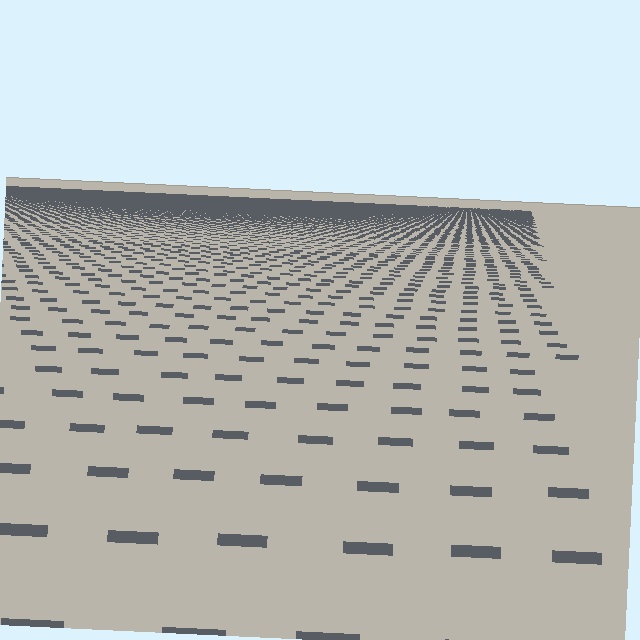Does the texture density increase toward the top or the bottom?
Density increases toward the top.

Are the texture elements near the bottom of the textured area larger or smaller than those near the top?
Larger. Near the bottom, elements are closer to the viewer and appear at a bigger on-screen size.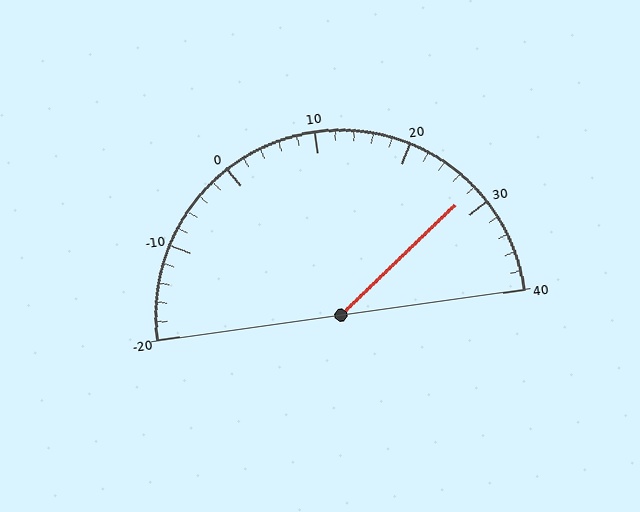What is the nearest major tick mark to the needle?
The nearest major tick mark is 30.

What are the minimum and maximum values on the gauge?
The gauge ranges from -20 to 40.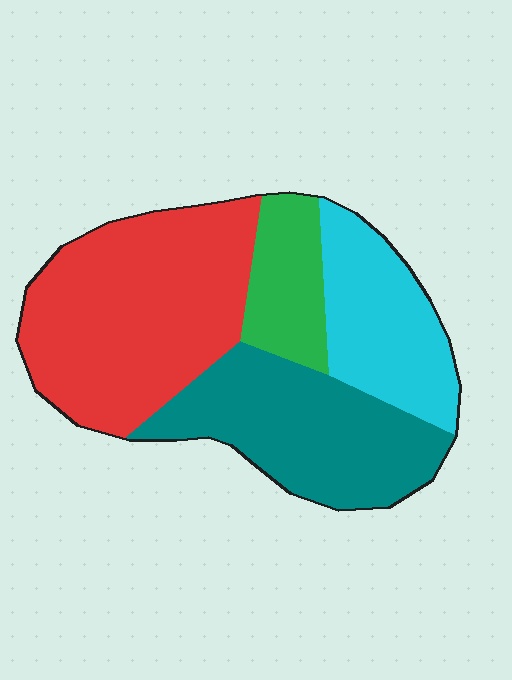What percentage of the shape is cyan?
Cyan takes up about one fifth (1/5) of the shape.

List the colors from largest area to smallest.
From largest to smallest: red, teal, cyan, green.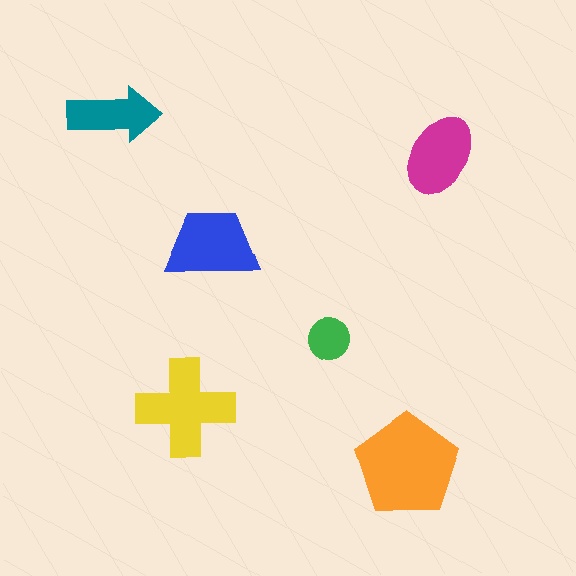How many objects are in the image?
There are 6 objects in the image.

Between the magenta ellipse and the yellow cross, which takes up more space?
The yellow cross.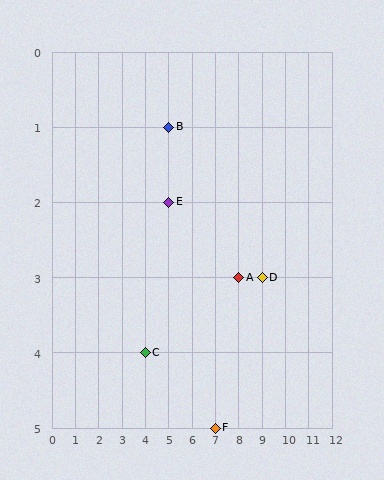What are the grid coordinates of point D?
Point D is at grid coordinates (9, 3).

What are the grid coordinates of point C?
Point C is at grid coordinates (4, 4).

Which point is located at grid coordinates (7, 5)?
Point F is at (7, 5).